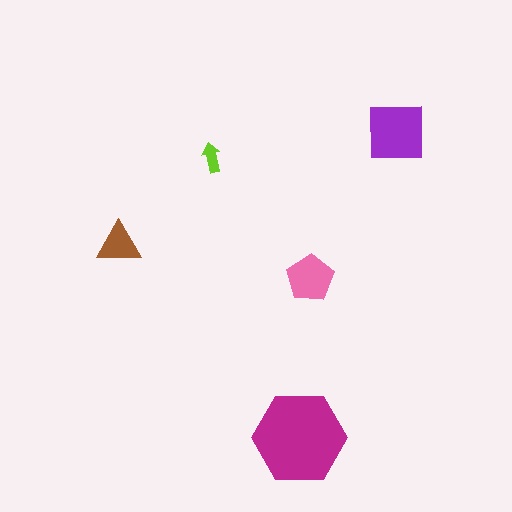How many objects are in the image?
There are 5 objects in the image.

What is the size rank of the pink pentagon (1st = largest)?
3rd.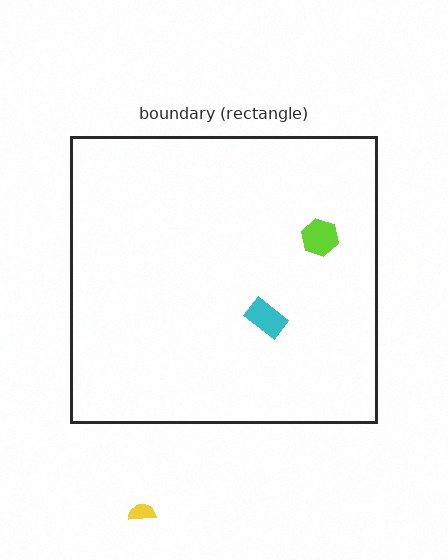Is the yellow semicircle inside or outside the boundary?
Outside.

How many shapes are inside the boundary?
2 inside, 1 outside.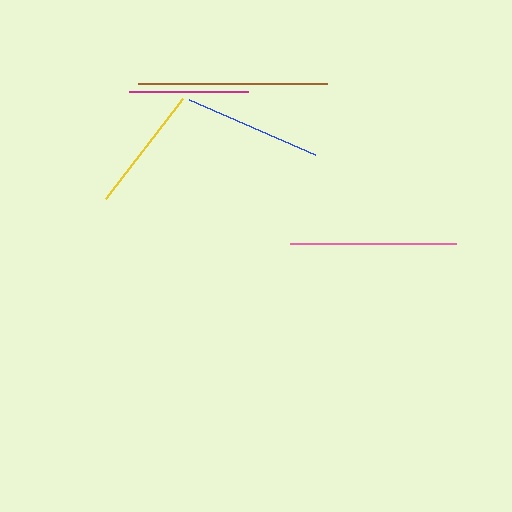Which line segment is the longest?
The brown line is the longest at approximately 189 pixels.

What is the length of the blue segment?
The blue segment is approximately 138 pixels long.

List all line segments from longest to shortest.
From longest to shortest: brown, pink, blue, yellow, magenta.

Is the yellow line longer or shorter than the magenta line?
The yellow line is longer than the magenta line.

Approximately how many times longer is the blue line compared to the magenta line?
The blue line is approximately 1.2 times the length of the magenta line.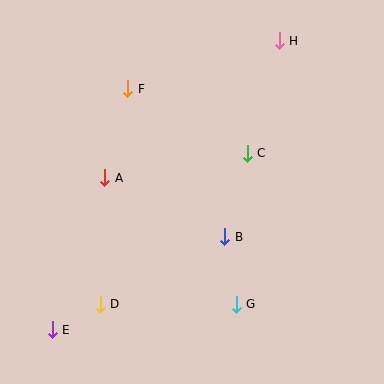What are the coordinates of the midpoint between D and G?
The midpoint between D and G is at (168, 304).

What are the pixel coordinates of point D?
Point D is at (100, 304).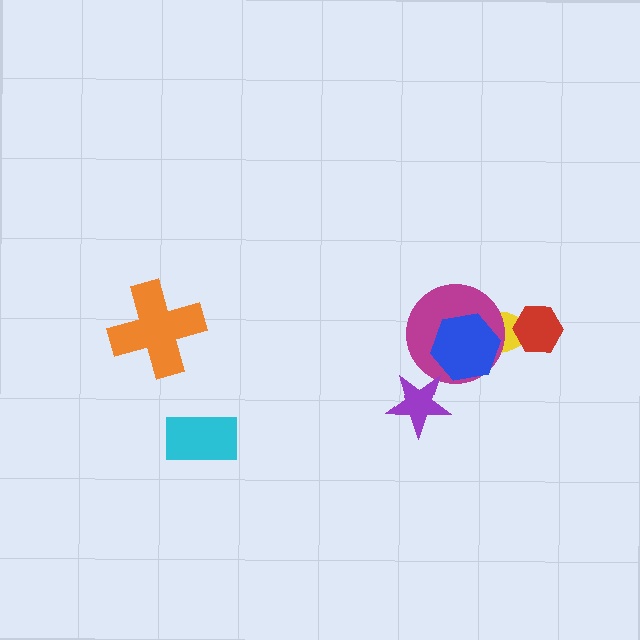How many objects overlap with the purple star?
0 objects overlap with the purple star.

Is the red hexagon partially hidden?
No, no other shape covers it.